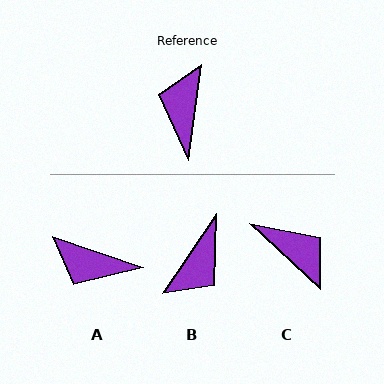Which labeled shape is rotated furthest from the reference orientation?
B, about 154 degrees away.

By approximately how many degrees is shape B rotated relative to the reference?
Approximately 154 degrees counter-clockwise.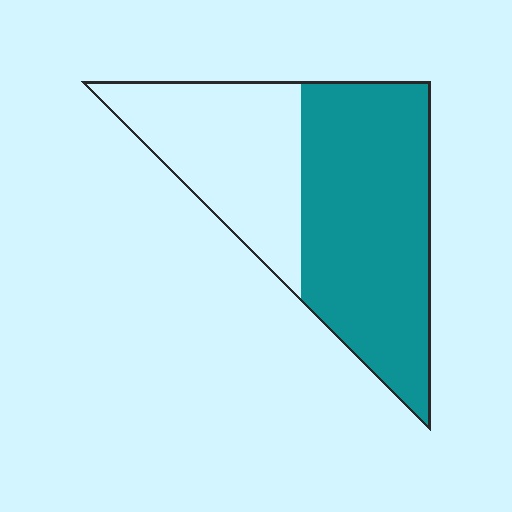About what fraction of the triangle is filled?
About three fifths (3/5).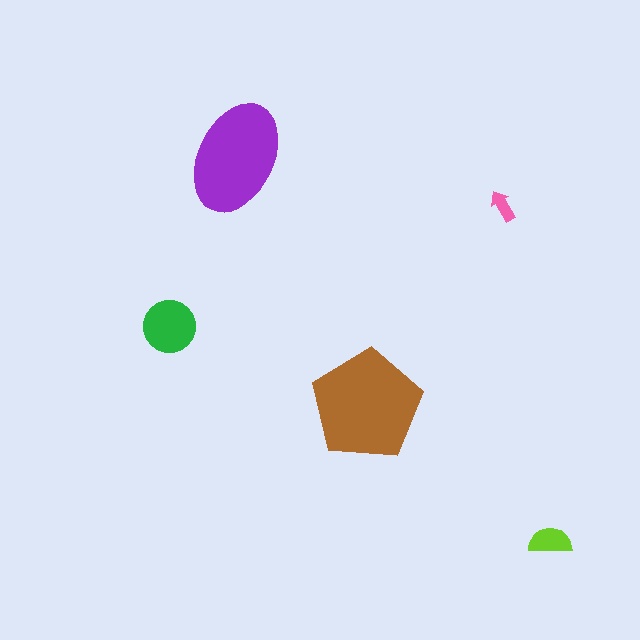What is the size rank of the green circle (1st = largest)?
3rd.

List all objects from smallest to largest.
The pink arrow, the lime semicircle, the green circle, the purple ellipse, the brown pentagon.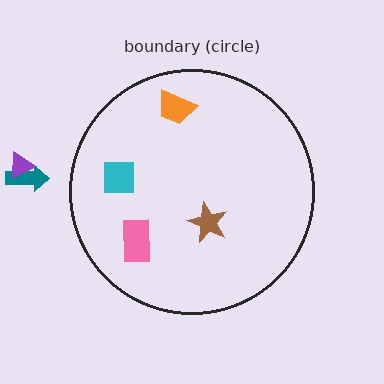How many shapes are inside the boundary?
4 inside, 2 outside.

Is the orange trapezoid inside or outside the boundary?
Inside.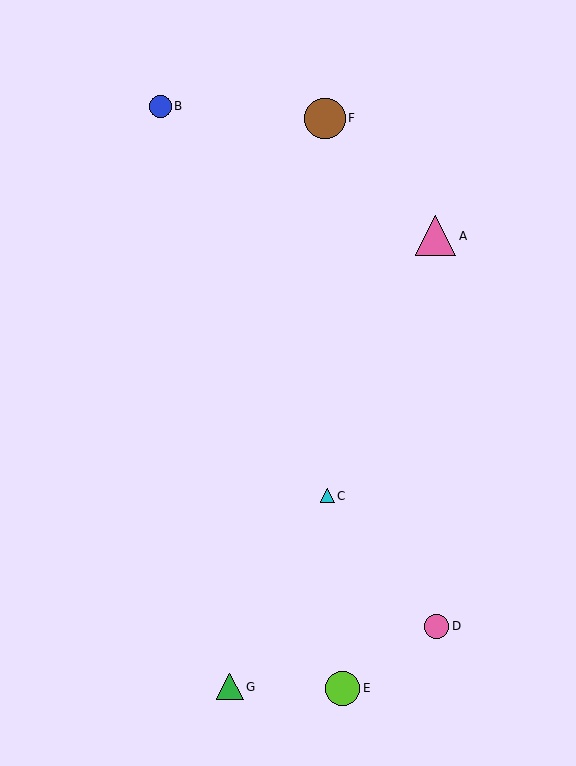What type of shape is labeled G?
Shape G is a green triangle.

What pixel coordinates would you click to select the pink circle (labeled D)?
Click at (437, 626) to select the pink circle D.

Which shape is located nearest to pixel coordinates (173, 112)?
The blue circle (labeled B) at (160, 106) is nearest to that location.